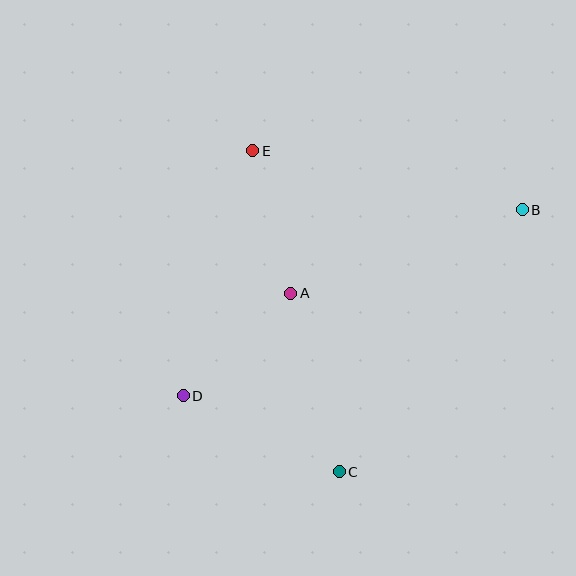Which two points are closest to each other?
Points A and E are closest to each other.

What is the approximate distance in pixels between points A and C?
The distance between A and C is approximately 185 pixels.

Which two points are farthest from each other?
Points B and D are farthest from each other.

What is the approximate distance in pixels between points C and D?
The distance between C and D is approximately 173 pixels.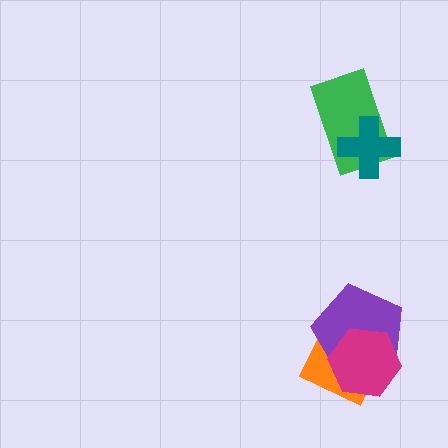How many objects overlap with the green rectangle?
1 object overlaps with the green rectangle.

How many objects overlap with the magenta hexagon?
2 objects overlap with the magenta hexagon.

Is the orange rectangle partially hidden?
Yes, it is partially covered by another shape.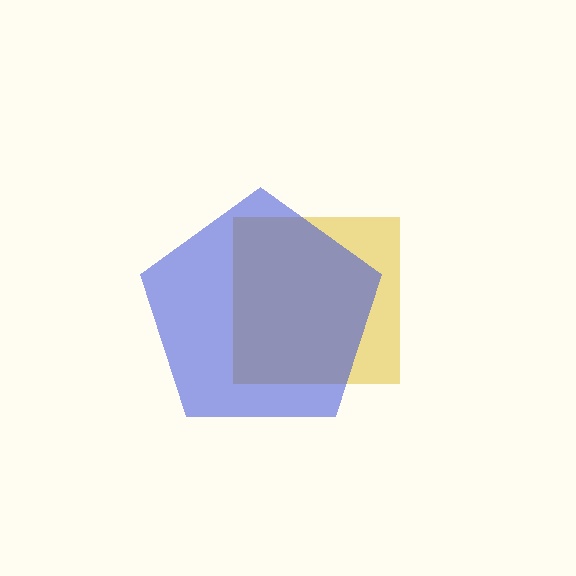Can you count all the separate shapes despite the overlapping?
Yes, there are 2 separate shapes.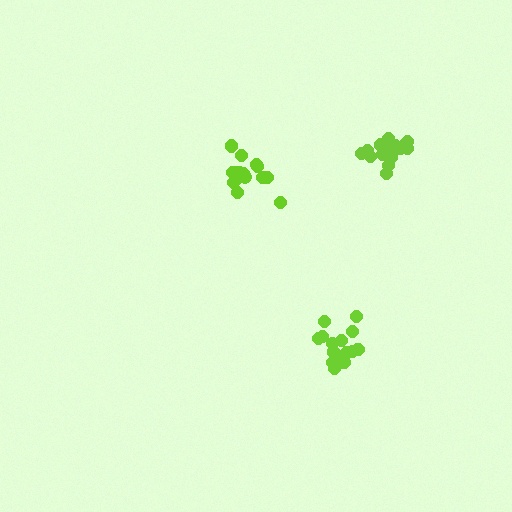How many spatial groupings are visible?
There are 3 spatial groupings.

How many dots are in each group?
Group 1: 18 dots, Group 2: 16 dots, Group 3: 17 dots (51 total).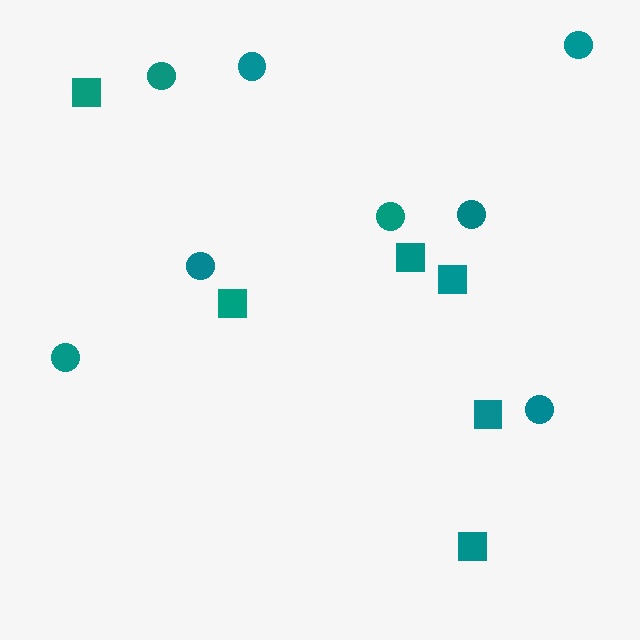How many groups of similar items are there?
There are 2 groups: one group of squares (6) and one group of circles (8).